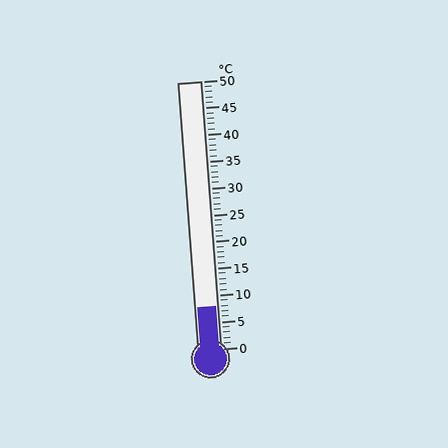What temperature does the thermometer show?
The thermometer shows approximately 8°C.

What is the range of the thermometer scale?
The thermometer scale ranges from 0°C to 50°C.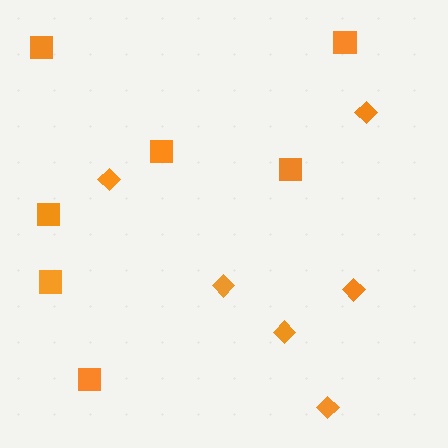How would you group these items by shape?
There are 2 groups: one group of squares (7) and one group of diamonds (6).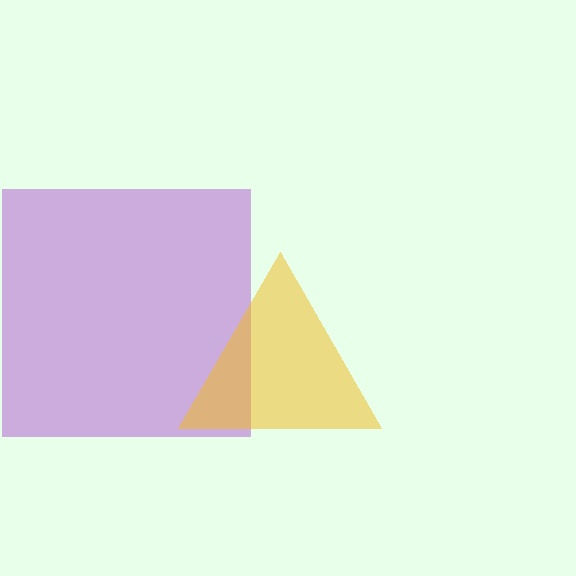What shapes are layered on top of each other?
The layered shapes are: a purple square, a yellow triangle.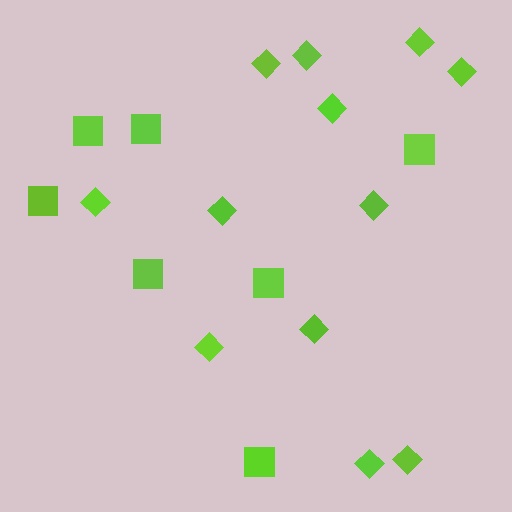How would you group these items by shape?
There are 2 groups: one group of diamonds (12) and one group of squares (7).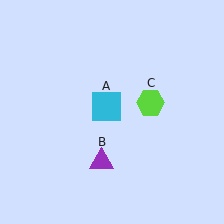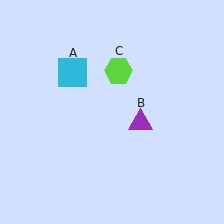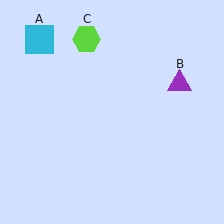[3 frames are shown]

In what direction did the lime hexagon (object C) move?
The lime hexagon (object C) moved up and to the left.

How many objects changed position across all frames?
3 objects changed position: cyan square (object A), purple triangle (object B), lime hexagon (object C).